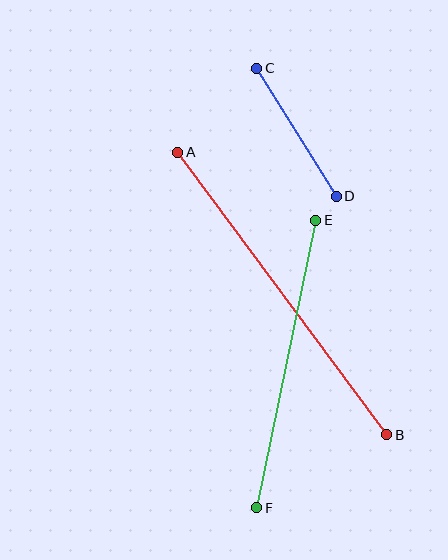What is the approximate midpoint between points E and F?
The midpoint is at approximately (286, 364) pixels.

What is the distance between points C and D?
The distance is approximately 151 pixels.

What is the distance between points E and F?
The distance is approximately 293 pixels.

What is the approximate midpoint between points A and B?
The midpoint is at approximately (282, 294) pixels.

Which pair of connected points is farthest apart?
Points A and B are farthest apart.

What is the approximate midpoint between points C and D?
The midpoint is at approximately (297, 132) pixels.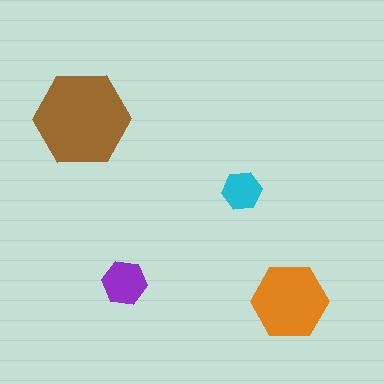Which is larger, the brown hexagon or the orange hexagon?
The brown one.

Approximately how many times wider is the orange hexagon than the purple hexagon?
About 1.5 times wider.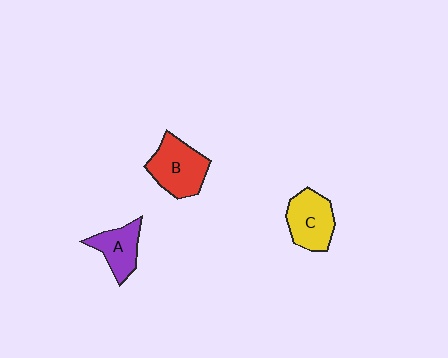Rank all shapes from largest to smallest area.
From largest to smallest: B (red), C (yellow), A (purple).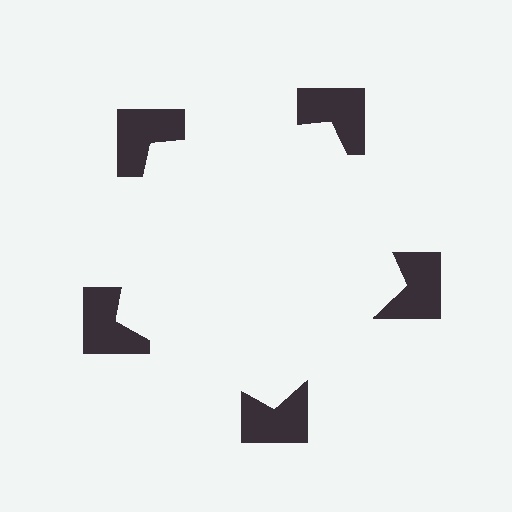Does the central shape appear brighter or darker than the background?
It typically appears slightly brighter than the background, even though no actual brightness change is drawn.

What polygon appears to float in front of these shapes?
An illusory pentagon — its edges are inferred from the aligned wedge cuts in the notched squares, not physically drawn.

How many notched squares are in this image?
There are 5 — one at each vertex of the illusory pentagon.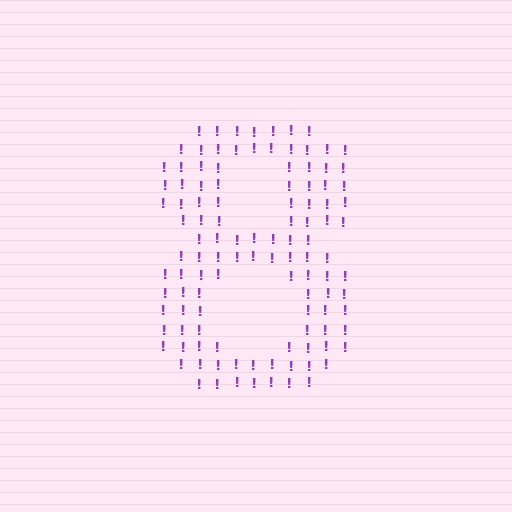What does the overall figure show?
The overall figure shows the digit 8.